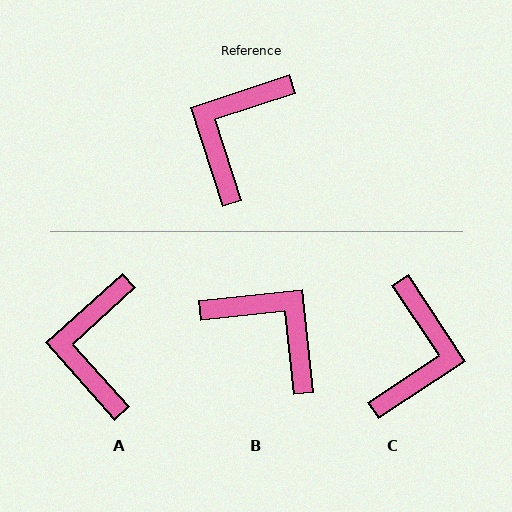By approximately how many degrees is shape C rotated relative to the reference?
Approximately 165 degrees clockwise.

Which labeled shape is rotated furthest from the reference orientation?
C, about 165 degrees away.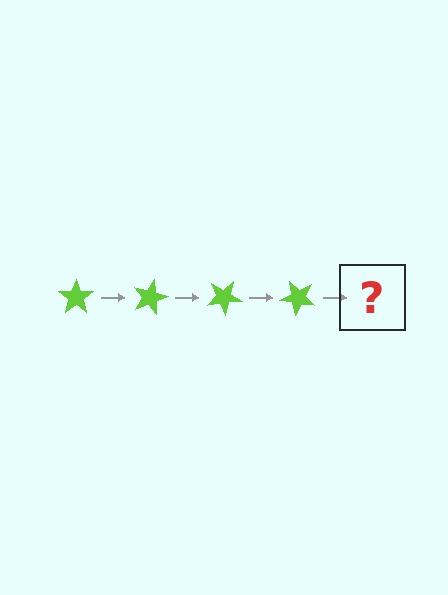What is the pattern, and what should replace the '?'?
The pattern is that the star rotates 15 degrees each step. The '?' should be a lime star rotated 60 degrees.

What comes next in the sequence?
The next element should be a lime star rotated 60 degrees.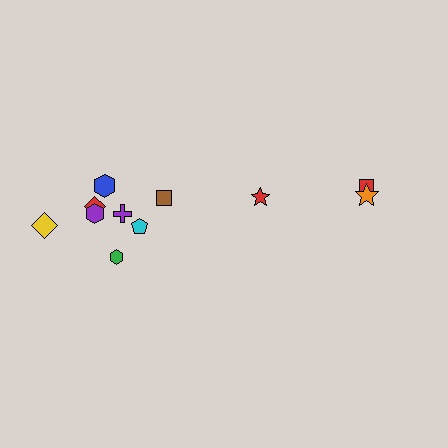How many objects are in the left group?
There are 8 objects.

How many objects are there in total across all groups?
There are 11 objects.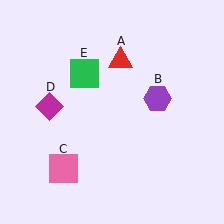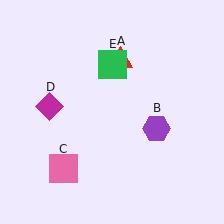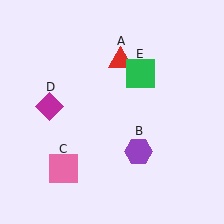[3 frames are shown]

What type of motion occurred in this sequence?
The purple hexagon (object B), green square (object E) rotated clockwise around the center of the scene.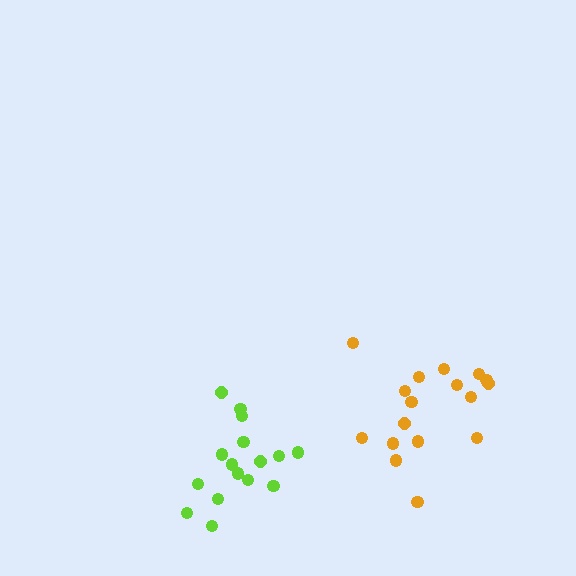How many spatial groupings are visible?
There are 2 spatial groupings.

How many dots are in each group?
Group 1: 16 dots, Group 2: 17 dots (33 total).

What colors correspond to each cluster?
The clusters are colored: lime, orange.